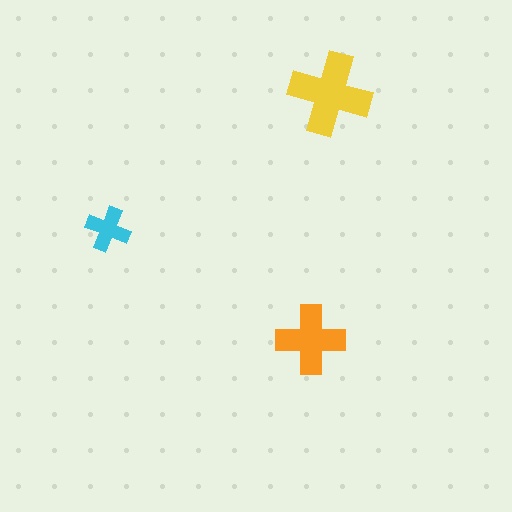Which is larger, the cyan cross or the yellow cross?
The yellow one.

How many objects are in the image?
There are 3 objects in the image.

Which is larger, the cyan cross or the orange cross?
The orange one.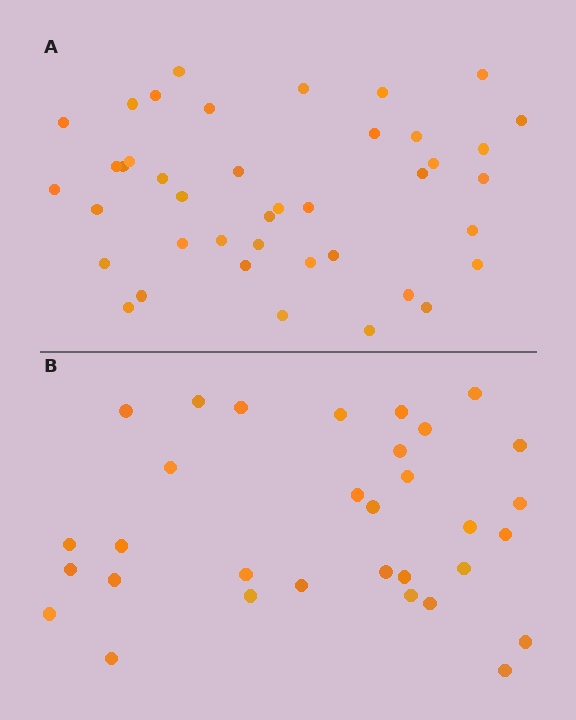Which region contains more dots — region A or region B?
Region A (the top region) has more dots.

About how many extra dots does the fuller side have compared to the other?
Region A has roughly 8 or so more dots than region B.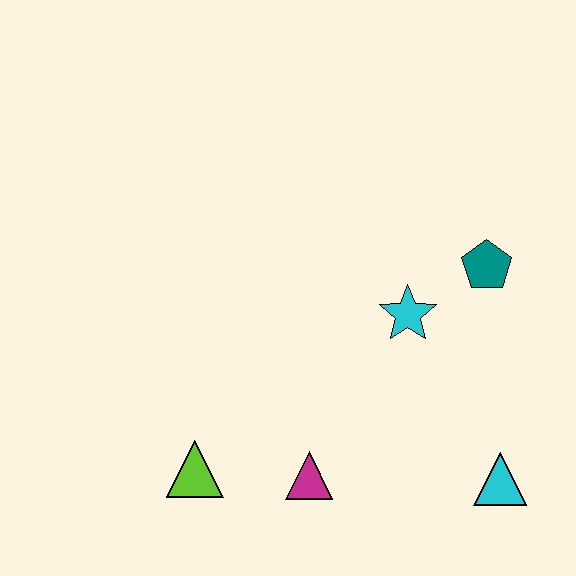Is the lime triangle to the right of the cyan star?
No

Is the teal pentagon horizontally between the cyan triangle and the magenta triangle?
Yes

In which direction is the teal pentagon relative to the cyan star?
The teal pentagon is to the right of the cyan star.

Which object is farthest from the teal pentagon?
The lime triangle is farthest from the teal pentagon.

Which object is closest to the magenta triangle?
The lime triangle is closest to the magenta triangle.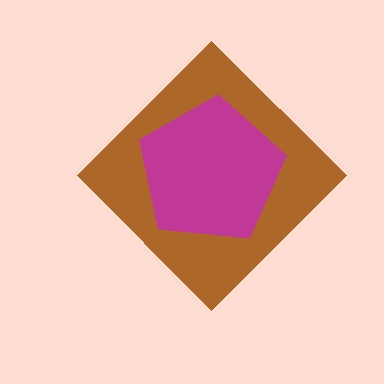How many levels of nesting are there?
2.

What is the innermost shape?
The magenta pentagon.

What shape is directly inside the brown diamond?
The magenta pentagon.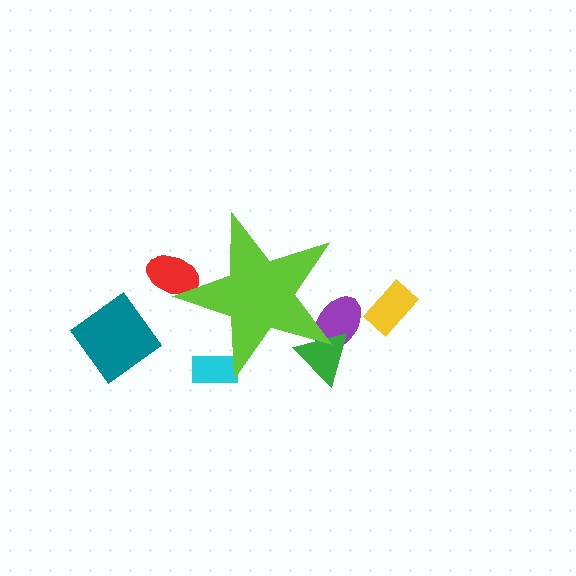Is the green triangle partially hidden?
Yes, the green triangle is partially hidden behind the lime star.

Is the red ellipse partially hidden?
Yes, the red ellipse is partially hidden behind the lime star.